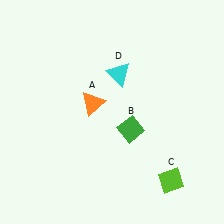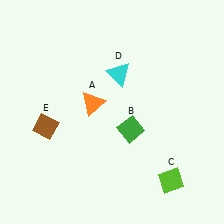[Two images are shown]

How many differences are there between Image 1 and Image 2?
There is 1 difference between the two images.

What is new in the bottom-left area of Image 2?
A brown diamond (E) was added in the bottom-left area of Image 2.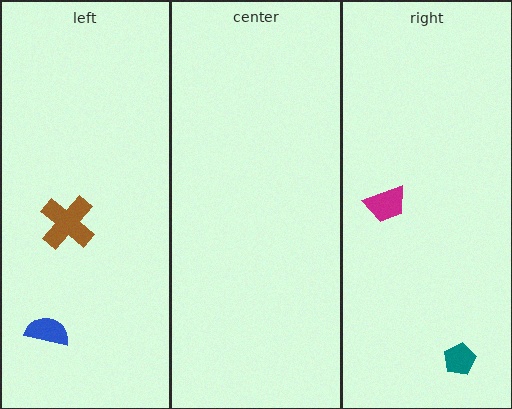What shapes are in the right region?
The magenta trapezoid, the teal pentagon.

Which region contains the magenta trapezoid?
The right region.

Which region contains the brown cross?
The left region.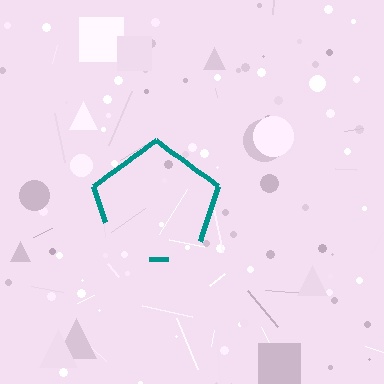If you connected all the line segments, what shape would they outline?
They would outline a pentagon.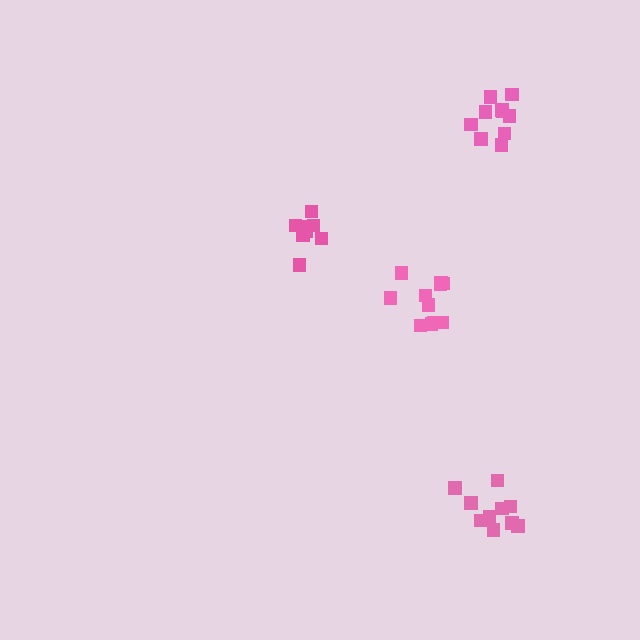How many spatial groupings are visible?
There are 4 spatial groupings.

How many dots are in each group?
Group 1: 10 dots, Group 2: 11 dots, Group 3: 8 dots, Group 4: 10 dots (39 total).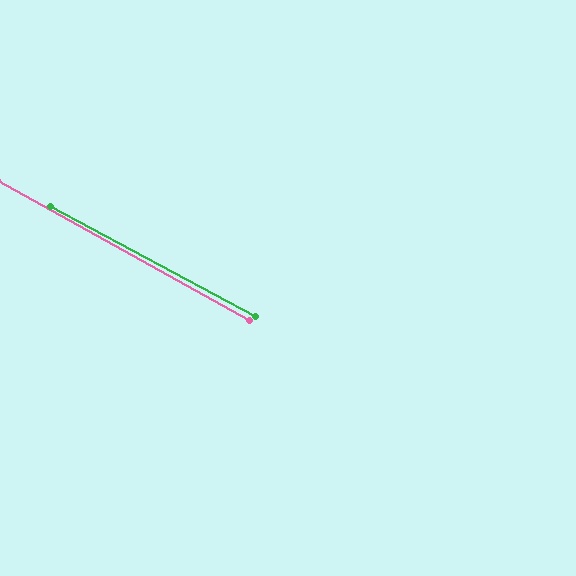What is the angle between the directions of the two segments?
Approximately 1 degree.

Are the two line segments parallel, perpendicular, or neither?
Parallel — their directions differ by only 0.8°.